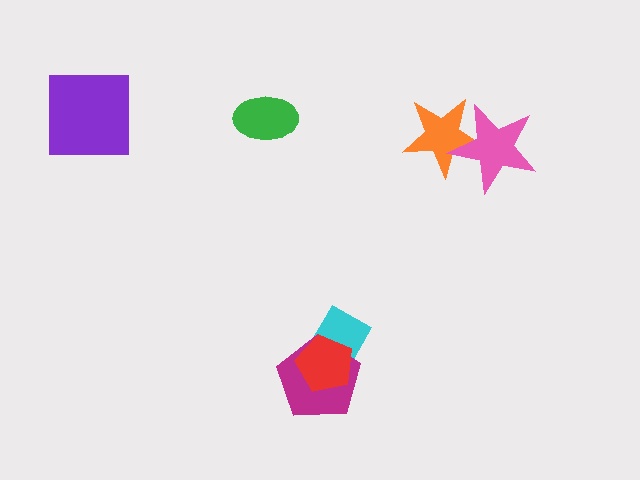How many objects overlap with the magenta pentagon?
2 objects overlap with the magenta pentagon.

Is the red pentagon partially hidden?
No, no other shape covers it.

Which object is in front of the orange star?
The pink star is in front of the orange star.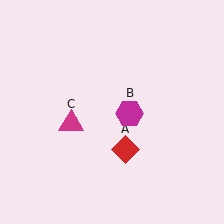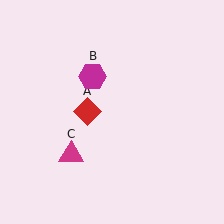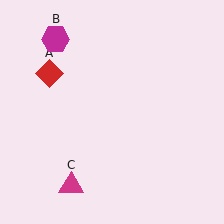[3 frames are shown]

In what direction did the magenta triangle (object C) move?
The magenta triangle (object C) moved down.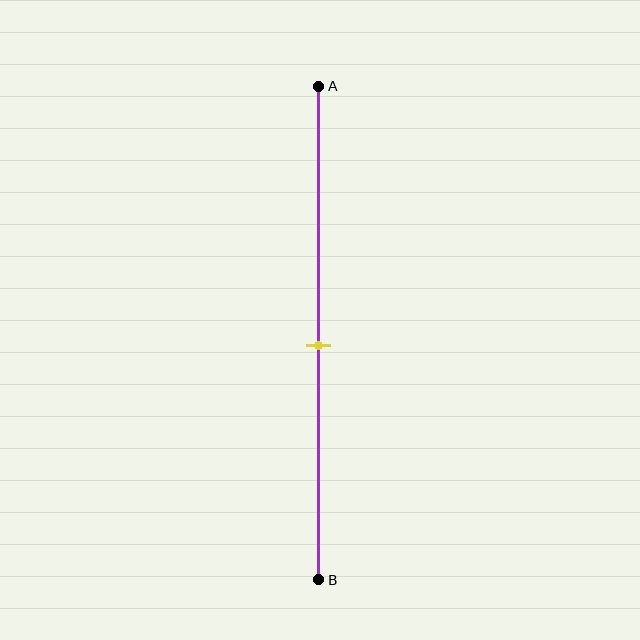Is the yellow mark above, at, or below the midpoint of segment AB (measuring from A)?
The yellow mark is approximately at the midpoint of segment AB.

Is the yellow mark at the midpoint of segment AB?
Yes, the mark is approximately at the midpoint.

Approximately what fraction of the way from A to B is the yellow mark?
The yellow mark is approximately 55% of the way from A to B.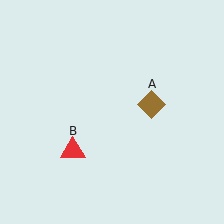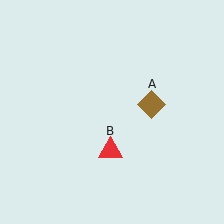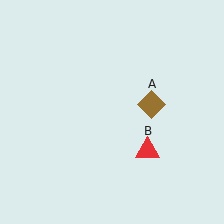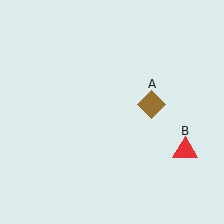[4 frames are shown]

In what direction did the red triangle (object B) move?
The red triangle (object B) moved right.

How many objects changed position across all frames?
1 object changed position: red triangle (object B).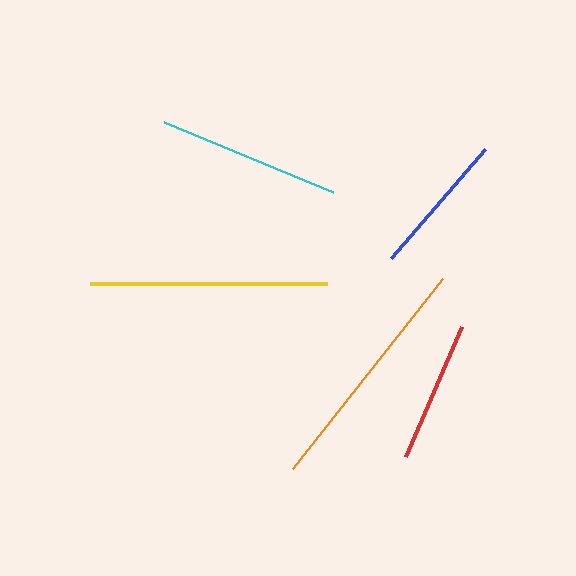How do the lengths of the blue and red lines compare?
The blue and red lines are approximately the same length.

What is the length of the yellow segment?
The yellow segment is approximately 237 pixels long.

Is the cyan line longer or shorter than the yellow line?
The yellow line is longer than the cyan line.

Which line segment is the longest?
The orange line is the longest at approximately 242 pixels.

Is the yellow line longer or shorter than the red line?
The yellow line is longer than the red line.